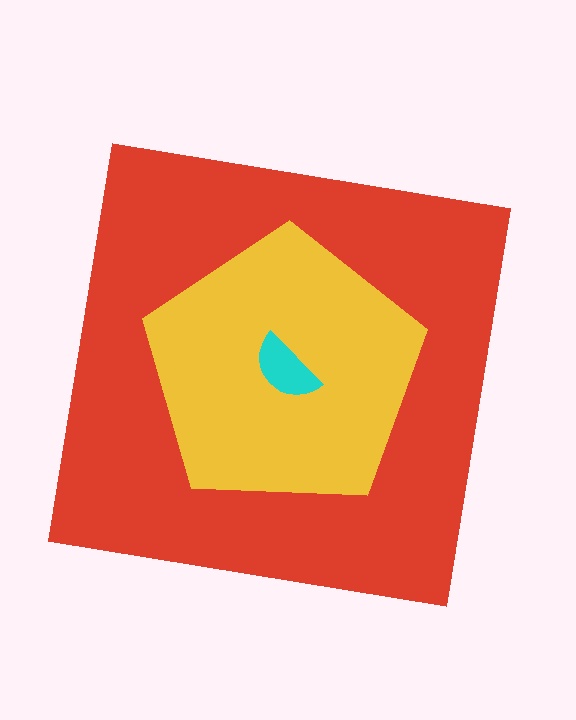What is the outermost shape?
The red square.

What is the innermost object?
The cyan semicircle.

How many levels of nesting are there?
3.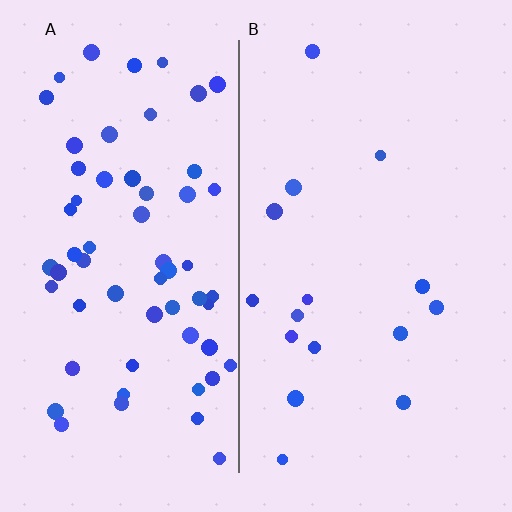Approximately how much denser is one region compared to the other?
Approximately 3.9× — region A over region B.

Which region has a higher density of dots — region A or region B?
A (the left).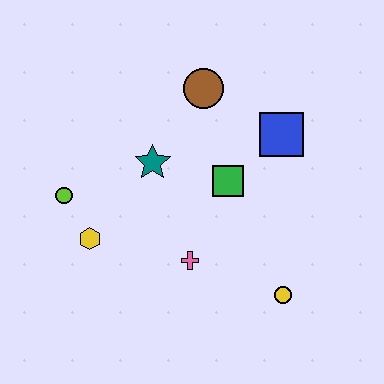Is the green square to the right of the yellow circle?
No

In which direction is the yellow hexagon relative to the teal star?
The yellow hexagon is below the teal star.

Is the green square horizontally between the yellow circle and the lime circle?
Yes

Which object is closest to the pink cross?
The green square is closest to the pink cross.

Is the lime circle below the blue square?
Yes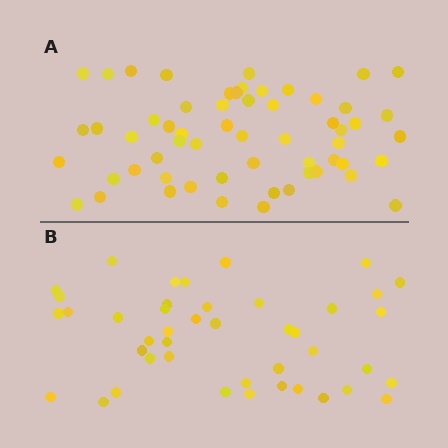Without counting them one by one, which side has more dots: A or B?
Region A (the top region) has more dots.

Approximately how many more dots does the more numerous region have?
Region A has approximately 15 more dots than region B.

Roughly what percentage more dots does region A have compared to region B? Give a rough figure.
About 35% more.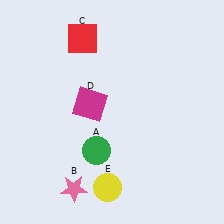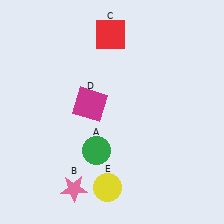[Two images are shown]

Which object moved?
The red square (C) moved right.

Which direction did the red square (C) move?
The red square (C) moved right.